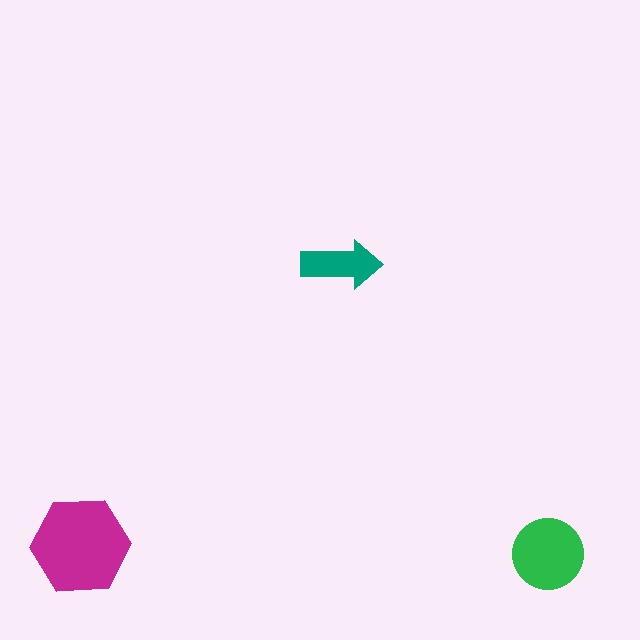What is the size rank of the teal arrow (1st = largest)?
3rd.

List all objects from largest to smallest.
The magenta hexagon, the green circle, the teal arrow.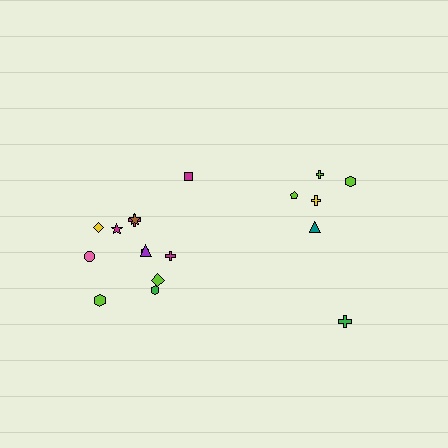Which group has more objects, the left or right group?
The left group.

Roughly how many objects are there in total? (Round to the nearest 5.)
Roughly 20 objects in total.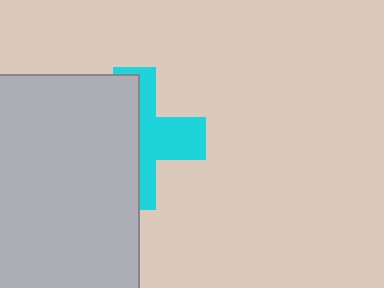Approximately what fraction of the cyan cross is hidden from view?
Roughly 55% of the cyan cross is hidden behind the light gray rectangle.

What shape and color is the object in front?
The object in front is a light gray rectangle.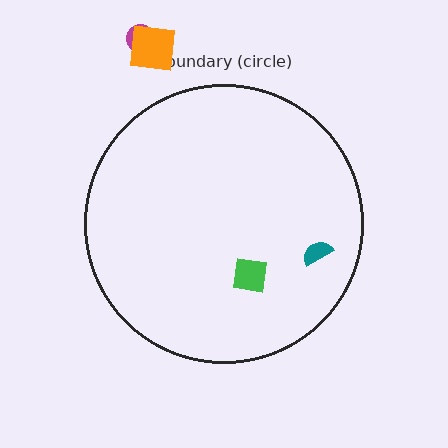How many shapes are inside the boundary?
2 inside, 2 outside.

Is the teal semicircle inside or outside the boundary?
Inside.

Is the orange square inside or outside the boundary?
Outside.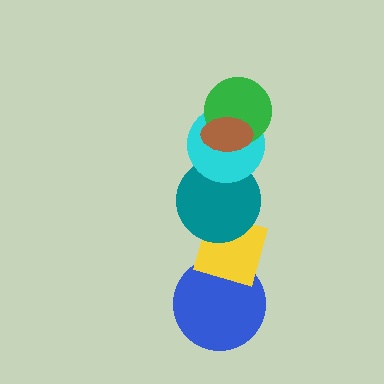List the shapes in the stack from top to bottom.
From top to bottom: the brown ellipse, the green circle, the cyan circle, the teal circle, the yellow diamond, the blue circle.